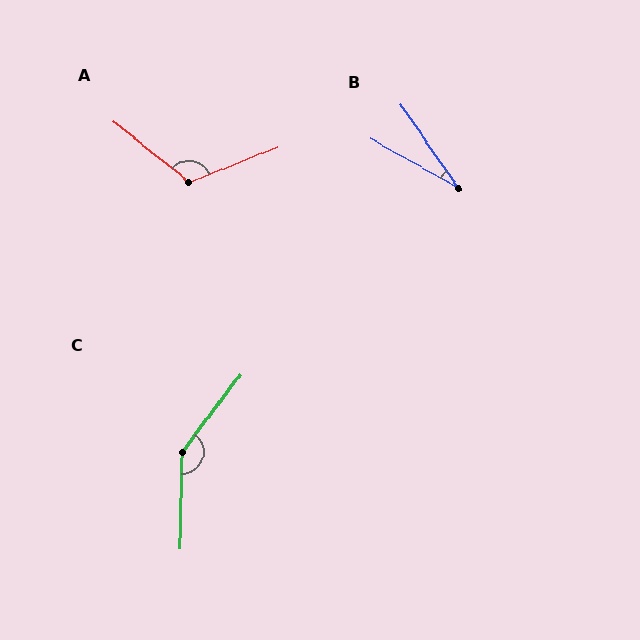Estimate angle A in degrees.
Approximately 120 degrees.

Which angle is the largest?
C, at approximately 144 degrees.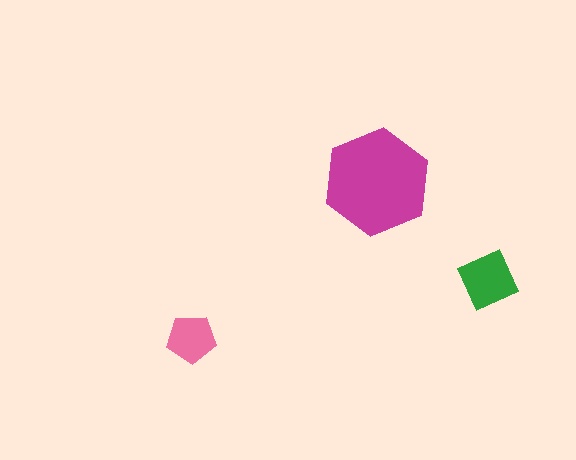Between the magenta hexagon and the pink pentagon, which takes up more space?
The magenta hexagon.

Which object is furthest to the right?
The green square is rightmost.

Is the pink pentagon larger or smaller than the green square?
Smaller.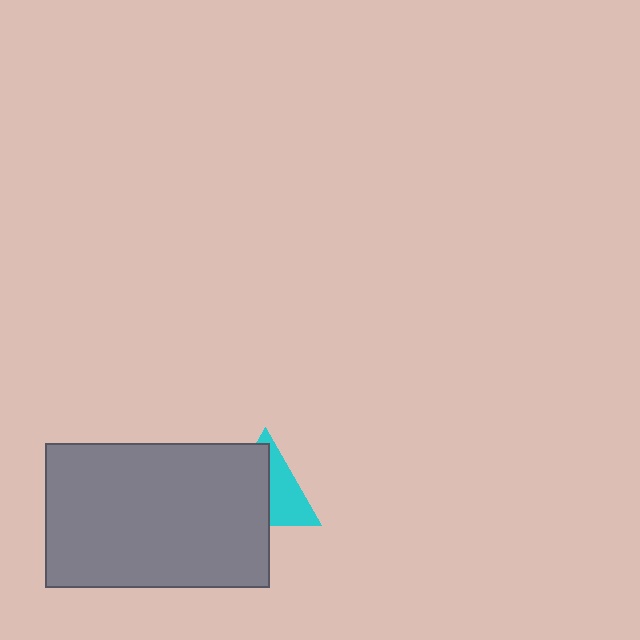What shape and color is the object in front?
The object in front is a gray rectangle.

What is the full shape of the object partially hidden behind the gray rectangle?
The partially hidden object is a cyan triangle.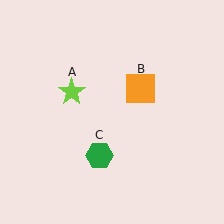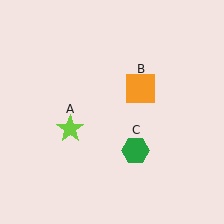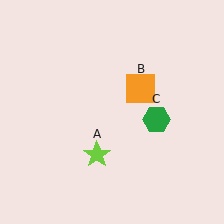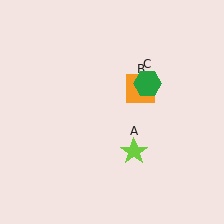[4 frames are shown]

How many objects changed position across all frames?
2 objects changed position: lime star (object A), green hexagon (object C).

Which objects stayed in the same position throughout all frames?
Orange square (object B) remained stationary.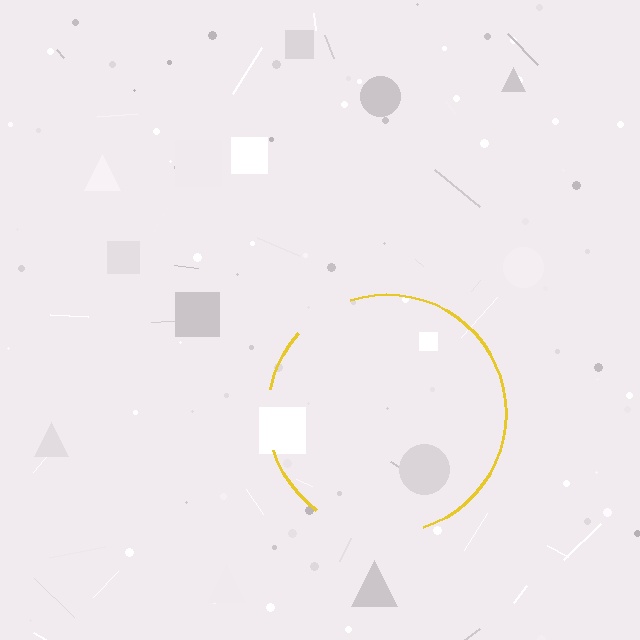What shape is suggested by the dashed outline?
The dashed outline suggests a circle.